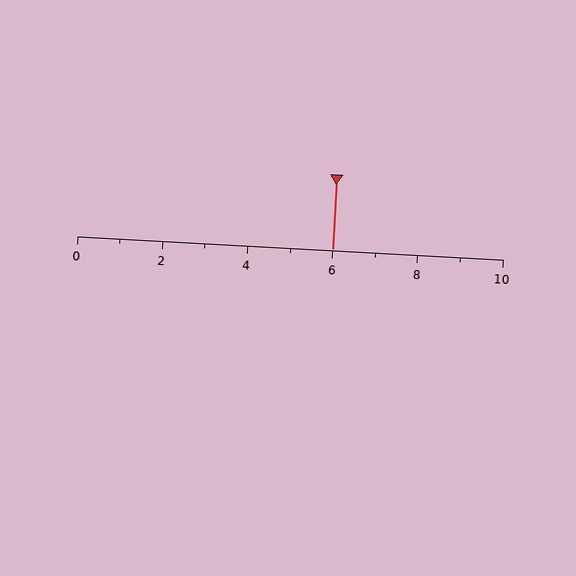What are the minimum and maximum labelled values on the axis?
The axis runs from 0 to 10.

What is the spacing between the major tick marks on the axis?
The major ticks are spaced 2 apart.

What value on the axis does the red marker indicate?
The marker indicates approximately 6.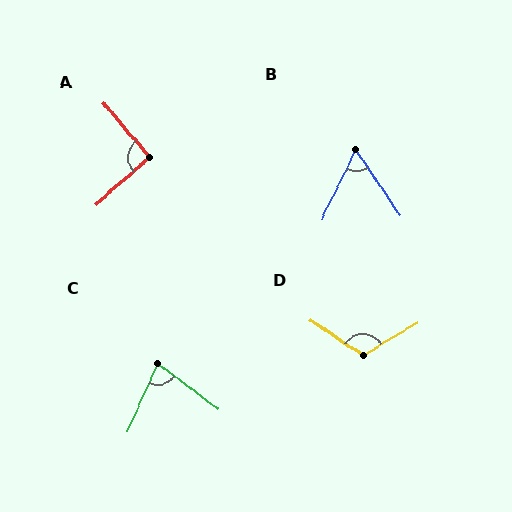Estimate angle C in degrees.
Approximately 76 degrees.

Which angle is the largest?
D, at approximately 114 degrees.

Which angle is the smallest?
B, at approximately 60 degrees.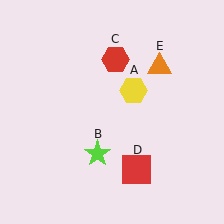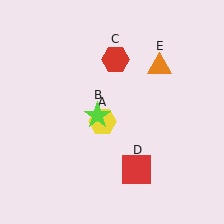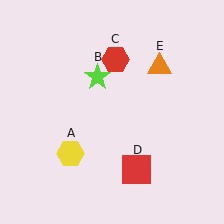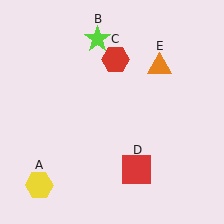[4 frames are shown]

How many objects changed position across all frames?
2 objects changed position: yellow hexagon (object A), lime star (object B).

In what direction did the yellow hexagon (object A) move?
The yellow hexagon (object A) moved down and to the left.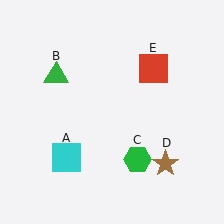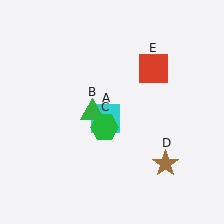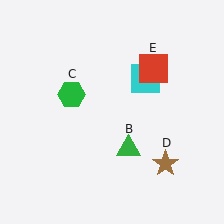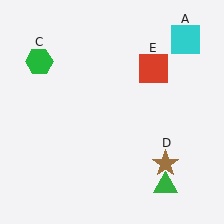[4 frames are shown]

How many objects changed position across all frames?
3 objects changed position: cyan square (object A), green triangle (object B), green hexagon (object C).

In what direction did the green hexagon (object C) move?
The green hexagon (object C) moved up and to the left.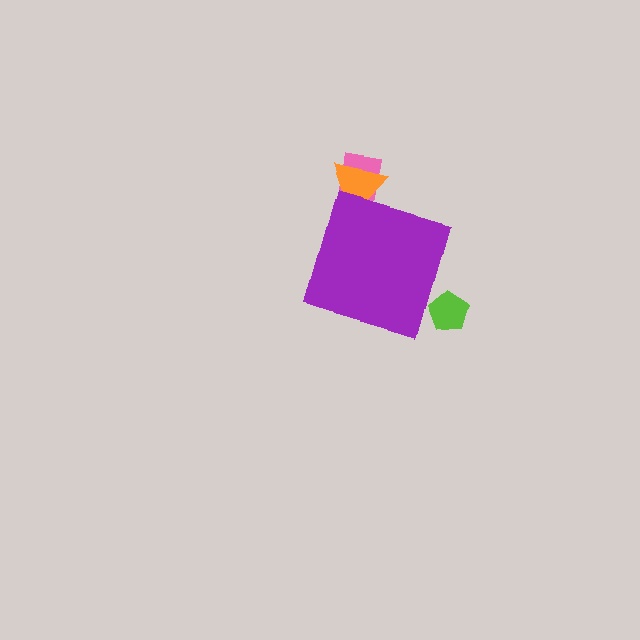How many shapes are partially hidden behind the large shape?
3 shapes are partially hidden.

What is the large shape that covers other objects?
A purple diamond.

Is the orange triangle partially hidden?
Yes, the orange triangle is partially hidden behind the purple diamond.